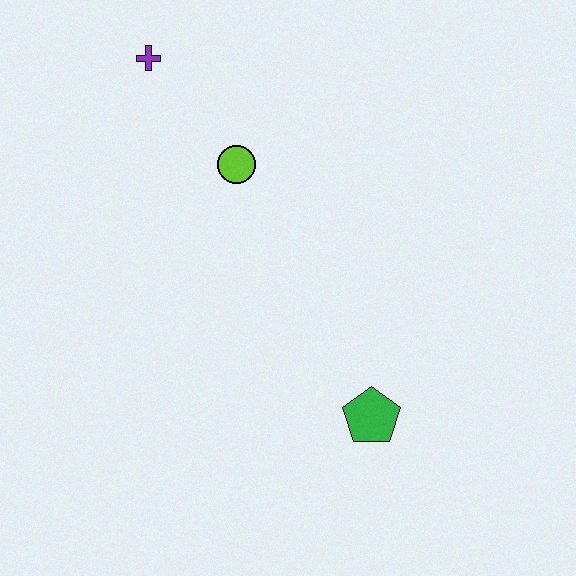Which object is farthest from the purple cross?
The green pentagon is farthest from the purple cross.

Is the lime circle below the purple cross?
Yes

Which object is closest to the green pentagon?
The lime circle is closest to the green pentagon.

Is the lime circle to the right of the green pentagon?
No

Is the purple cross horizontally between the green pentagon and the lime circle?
No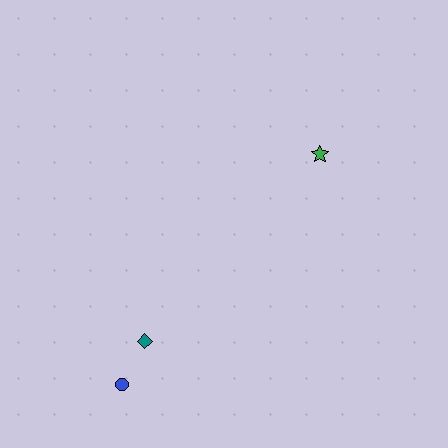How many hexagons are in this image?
There are no hexagons.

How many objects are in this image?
There are 3 objects.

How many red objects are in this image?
There are no red objects.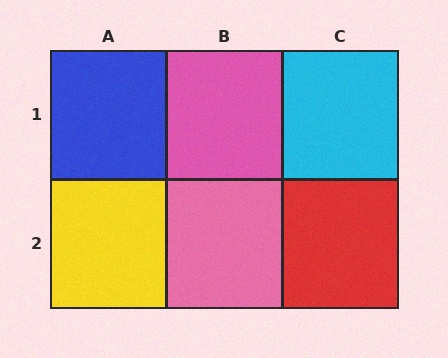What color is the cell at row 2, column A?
Yellow.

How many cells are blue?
1 cell is blue.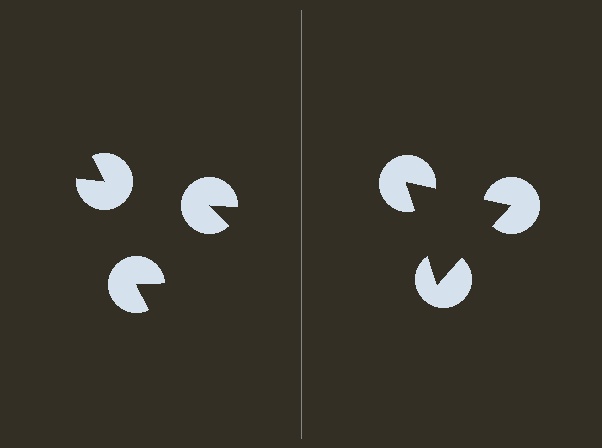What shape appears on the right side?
An illusory triangle.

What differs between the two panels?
The pac-man discs are positioned identically on both sides; only the wedge orientations differ. On the right they align to a triangle; on the left they are misaligned.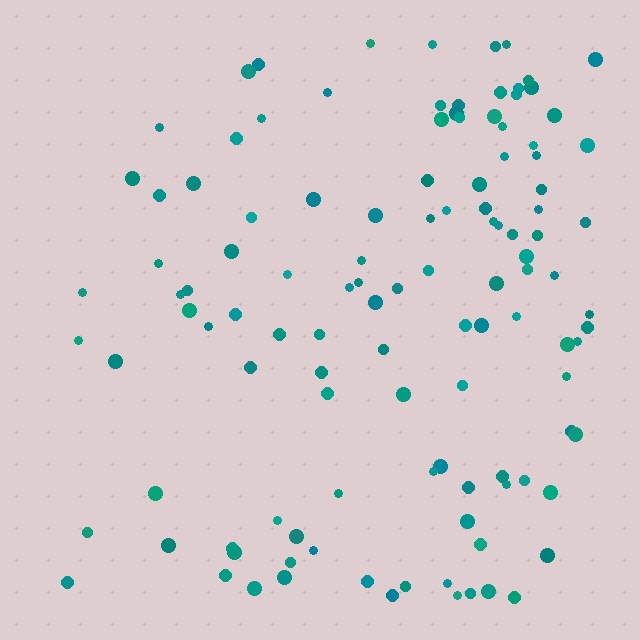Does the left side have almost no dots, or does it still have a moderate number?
Still a moderate number, just noticeably fewer than the right.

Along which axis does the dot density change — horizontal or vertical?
Horizontal.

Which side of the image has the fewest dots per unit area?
The left.